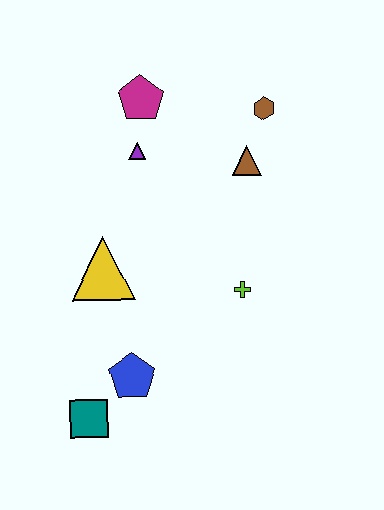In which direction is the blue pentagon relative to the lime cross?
The blue pentagon is to the left of the lime cross.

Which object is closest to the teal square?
The blue pentagon is closest to the teal square.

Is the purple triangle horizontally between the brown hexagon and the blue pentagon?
Yes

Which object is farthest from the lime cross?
The magenta pentagon is farthest from the lime cross.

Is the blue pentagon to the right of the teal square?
Yes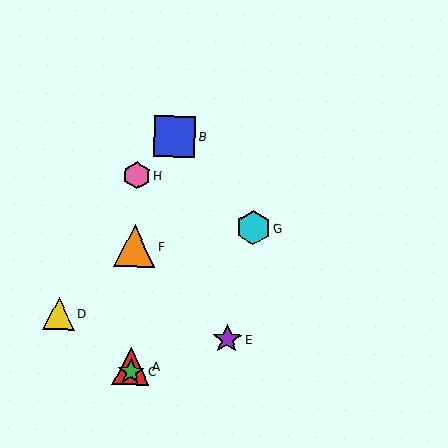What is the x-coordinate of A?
Object A is at x≈131.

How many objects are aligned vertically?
4 objects (A, C, F, H) are aligned vertically.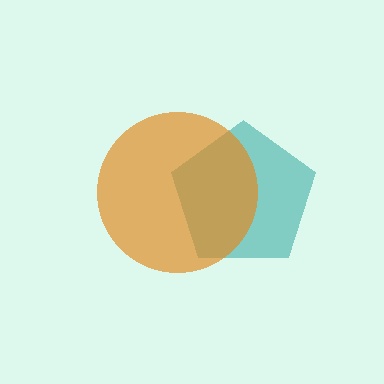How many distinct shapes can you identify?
There are 2 distinct shapes: a teal pentagon, an orange circle.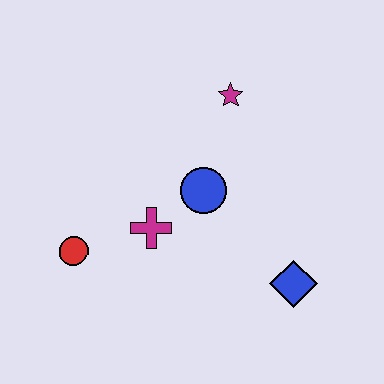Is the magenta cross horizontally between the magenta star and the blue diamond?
No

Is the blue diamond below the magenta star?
Yes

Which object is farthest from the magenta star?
The red circle is farthest from the magenta star.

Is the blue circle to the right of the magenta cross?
Yes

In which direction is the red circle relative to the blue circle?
The red circle is to the left of the blue circle.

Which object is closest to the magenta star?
The blue circle is closest to the magenta star.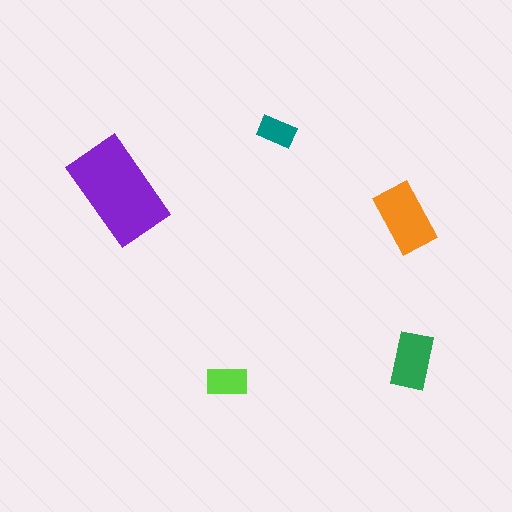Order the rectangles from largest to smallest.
the purple one, the orange one, the green one, the lime one, the teal one.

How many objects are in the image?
There are 5 objects in the image.